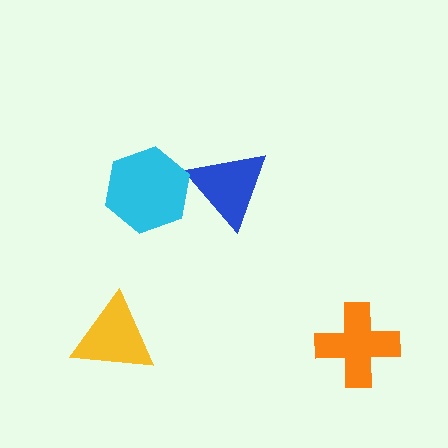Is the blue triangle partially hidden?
Yes, it is partially covered by another shape.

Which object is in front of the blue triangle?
The cyan hexagon is in front of the blue triangle.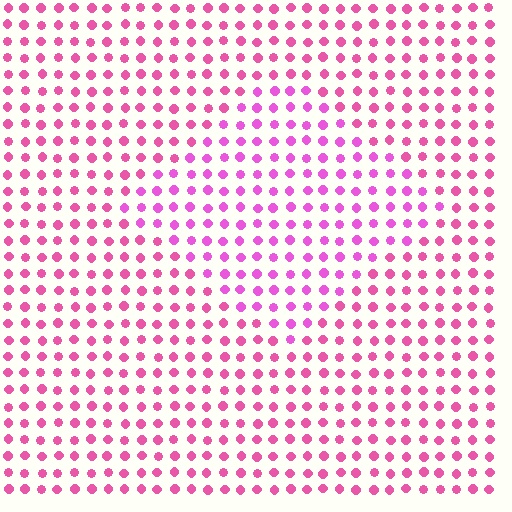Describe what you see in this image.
The image is filled with small pink elements in a uniform arrangement. A diamond-shaped region is visible where the elements are tinted to a slightly different hue, forming a subtle color boundary.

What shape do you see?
I see a diamond.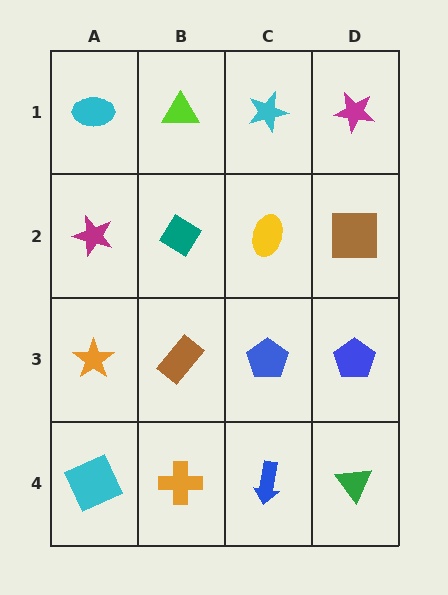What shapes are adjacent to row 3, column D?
A brown square (row 2, column D), a green triangle (row 4, column D), a blue pentagon (row 3, column C).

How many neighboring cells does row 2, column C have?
4.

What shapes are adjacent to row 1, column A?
A magenta star (row 2, column A), a lime triangle (row 1, column B).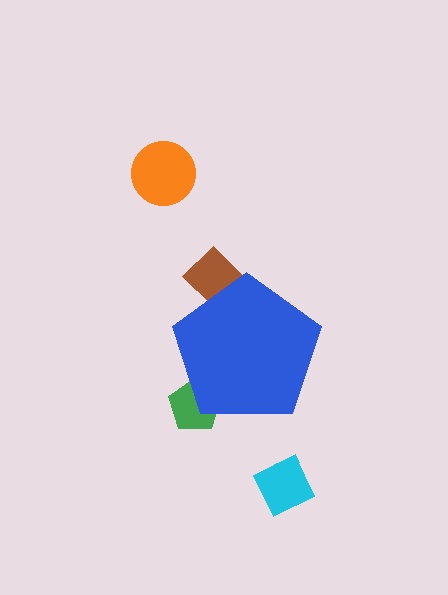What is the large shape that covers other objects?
A blue pentagon.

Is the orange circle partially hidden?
No, the orange circle is fully visible.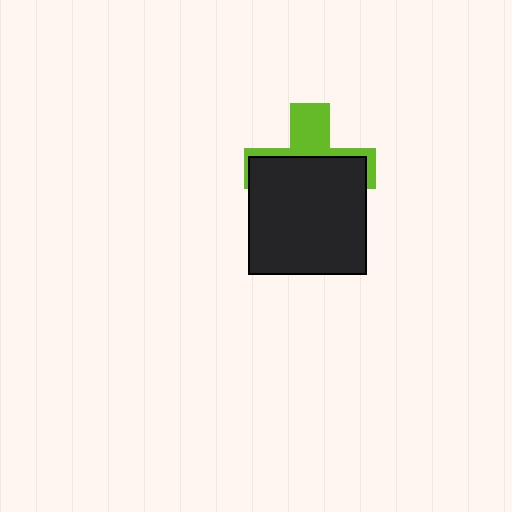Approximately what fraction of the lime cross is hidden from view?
Roughly 64% of the lime cross is hidden behind the black square.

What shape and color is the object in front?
The object in front is a black square.